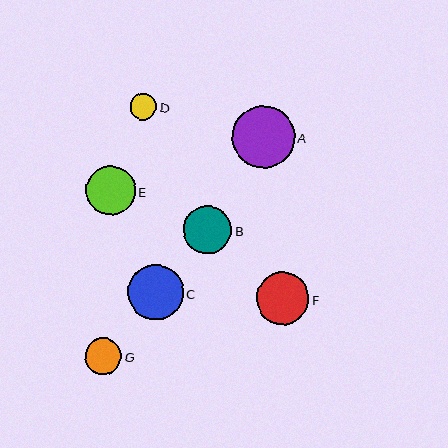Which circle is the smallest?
Circle D is the smallest with a size of approximately 26 pixels.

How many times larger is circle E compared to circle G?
Circle E is approximately 1.4 times the size of circle G.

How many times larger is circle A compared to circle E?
Circle A is approximately 1.3 times the size of circle E.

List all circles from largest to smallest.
From largest to smallest: A, C, F, E, B, G, D.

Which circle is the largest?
Circle A is the largest with a size of approximately 62 pixels.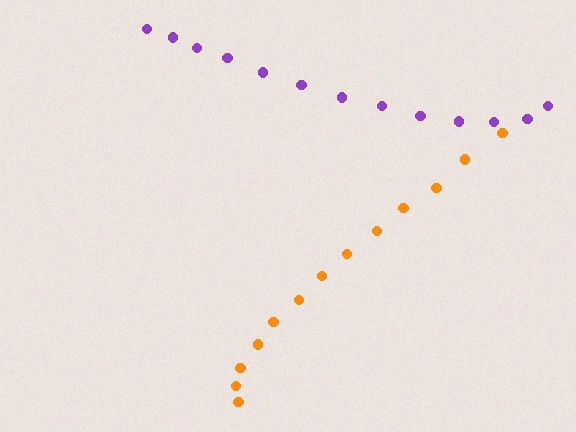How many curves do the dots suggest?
There are 2 distinct paths.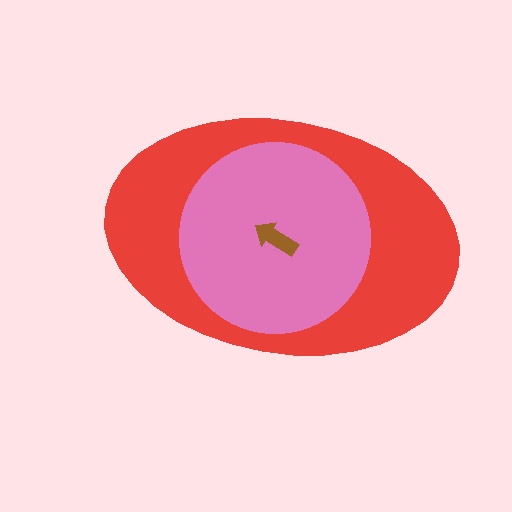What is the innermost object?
The brown arrow.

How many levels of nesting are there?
3.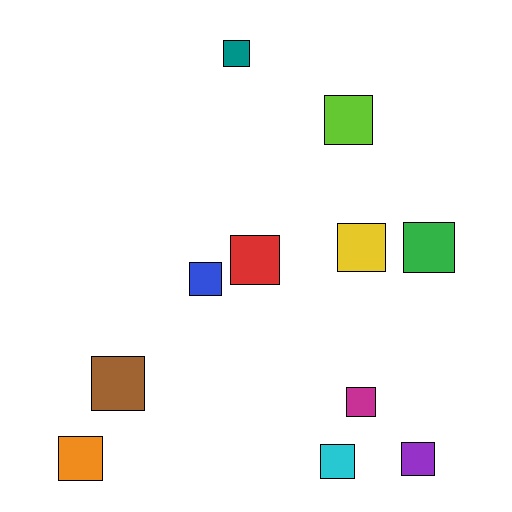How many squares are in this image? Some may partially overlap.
There are 11 squares.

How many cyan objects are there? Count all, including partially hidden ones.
There is 1 cyan object.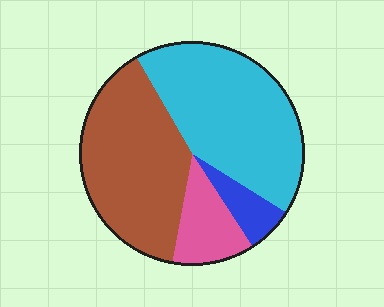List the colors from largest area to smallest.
From largest to smallest: cyan, brown, pink, blue.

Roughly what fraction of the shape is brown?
Brown covers about 40% of the shape.